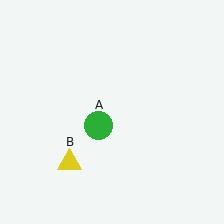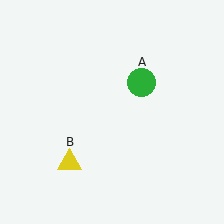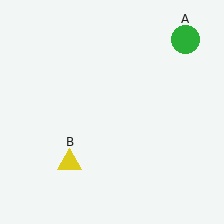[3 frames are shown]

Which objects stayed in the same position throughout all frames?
Yellow triangle (object B) remained stationary.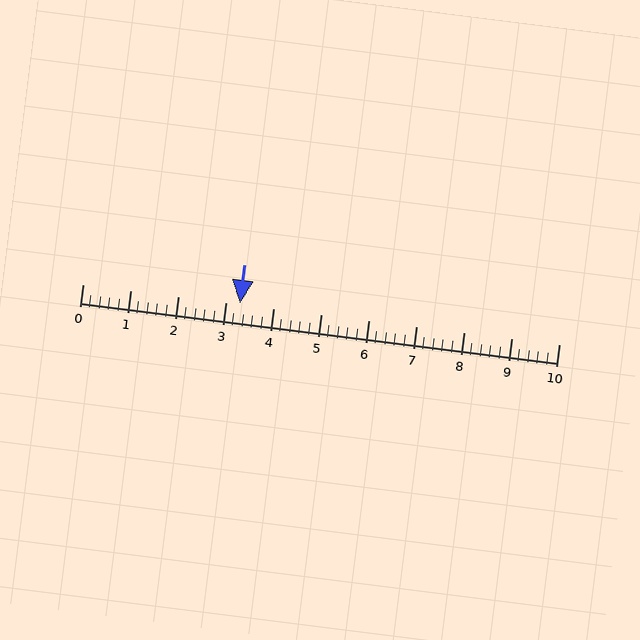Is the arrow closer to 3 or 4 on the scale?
The arrow is closer to 3.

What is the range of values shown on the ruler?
The ruler shows values from 0 to 10.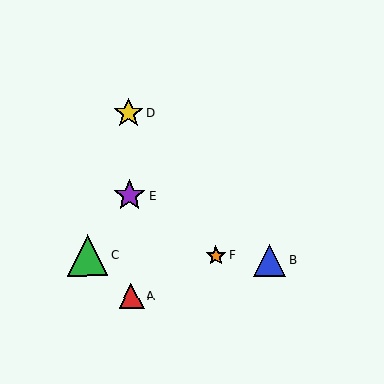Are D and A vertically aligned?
Yes, both are at x≈128.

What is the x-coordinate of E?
Object E is at x≈130.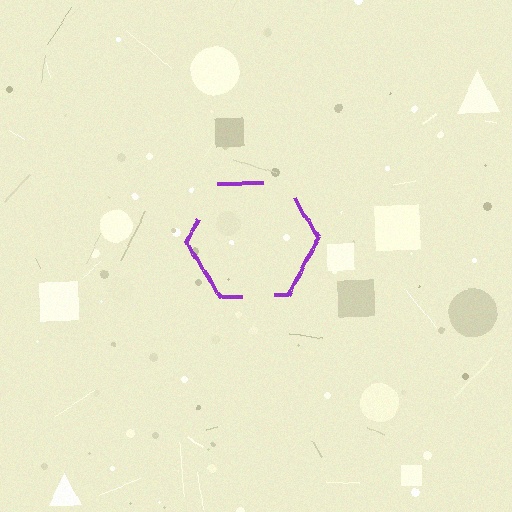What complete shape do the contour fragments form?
The contour fragments form a hexagon.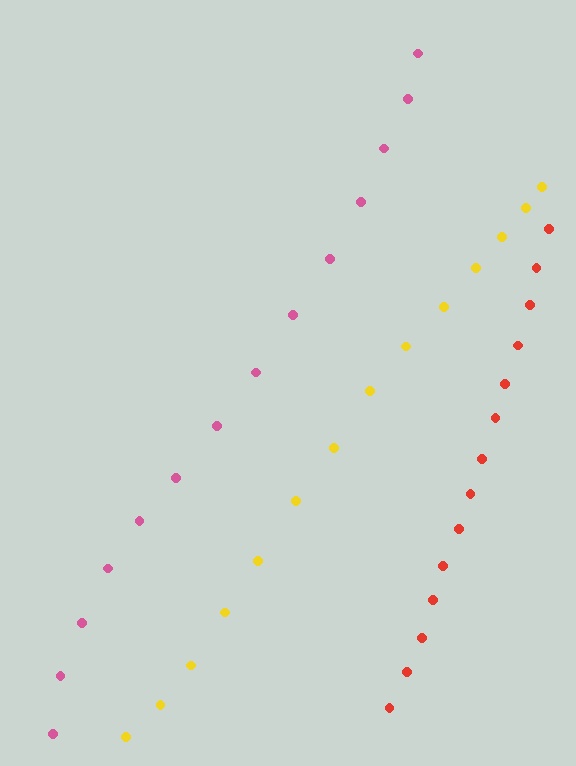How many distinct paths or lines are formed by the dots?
There are 3 distinct paths.